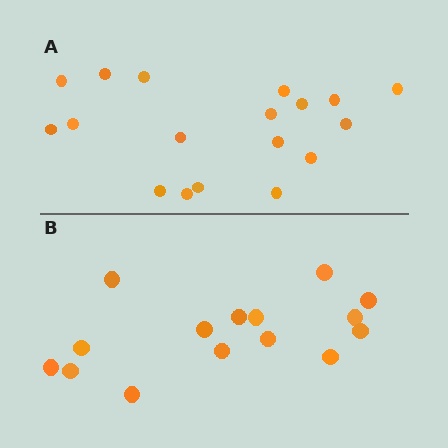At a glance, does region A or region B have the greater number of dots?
Region A (the top region) has more dots.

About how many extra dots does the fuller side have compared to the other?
Region A has just a few more — roughly 2 or 3 more dots than region B.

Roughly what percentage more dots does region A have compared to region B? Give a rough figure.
About 20% more.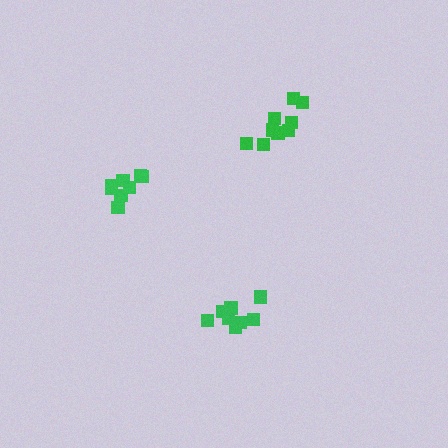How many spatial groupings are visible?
There are 3 spatial groupings.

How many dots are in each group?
Group 1: 8 dots, Group 2: 8 dots, Group 3: 9 dots (25 total).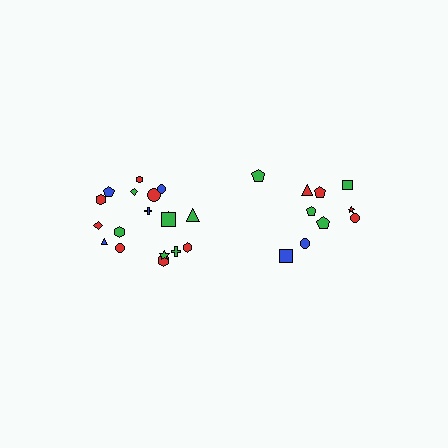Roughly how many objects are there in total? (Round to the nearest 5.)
Roughly 30 objects in total.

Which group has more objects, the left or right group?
The left group.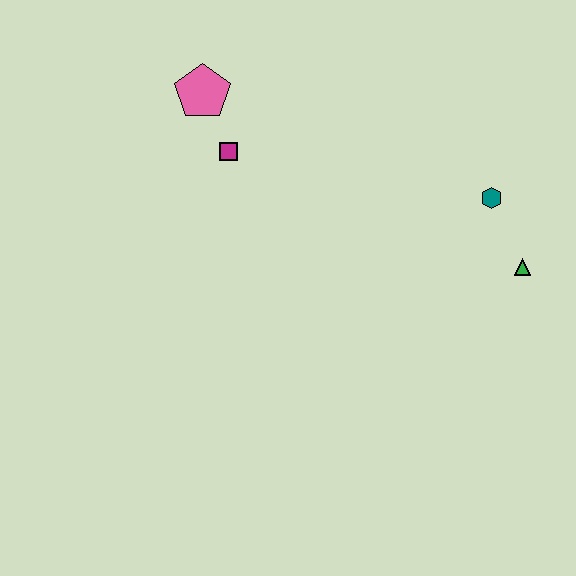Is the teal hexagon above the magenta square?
No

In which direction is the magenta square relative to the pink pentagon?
The magenta square is below the pink pentagon.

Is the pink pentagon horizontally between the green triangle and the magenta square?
No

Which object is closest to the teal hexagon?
The green triangle is closest to the teal hexagon.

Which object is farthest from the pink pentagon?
The green triangle is farthest from the pink pentagon.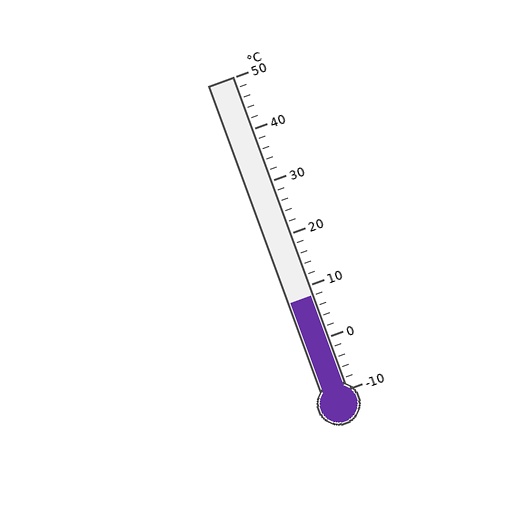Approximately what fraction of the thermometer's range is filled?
The thermometer is filled to approximately 30% of its range.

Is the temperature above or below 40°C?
The temperature is below 40°C.